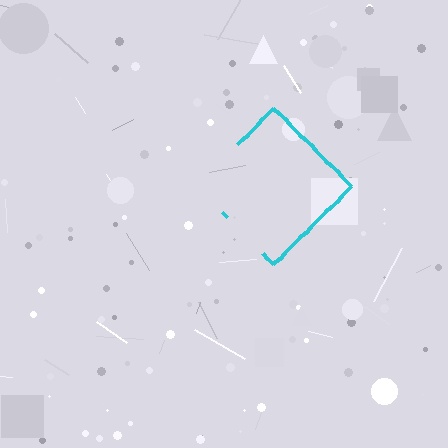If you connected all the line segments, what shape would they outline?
They would outline a diamond.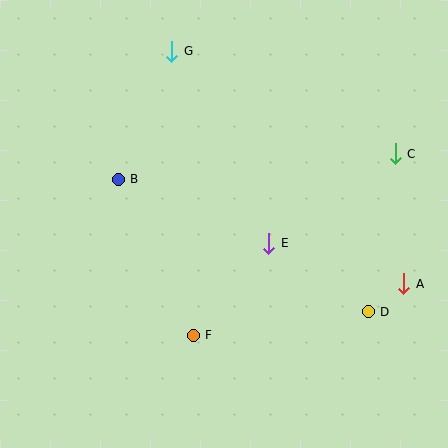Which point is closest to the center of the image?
Point E at (269, 243) is closest to the center.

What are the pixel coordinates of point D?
Point D is at (368, 312).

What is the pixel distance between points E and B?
The distance between E and B is 163 pixels.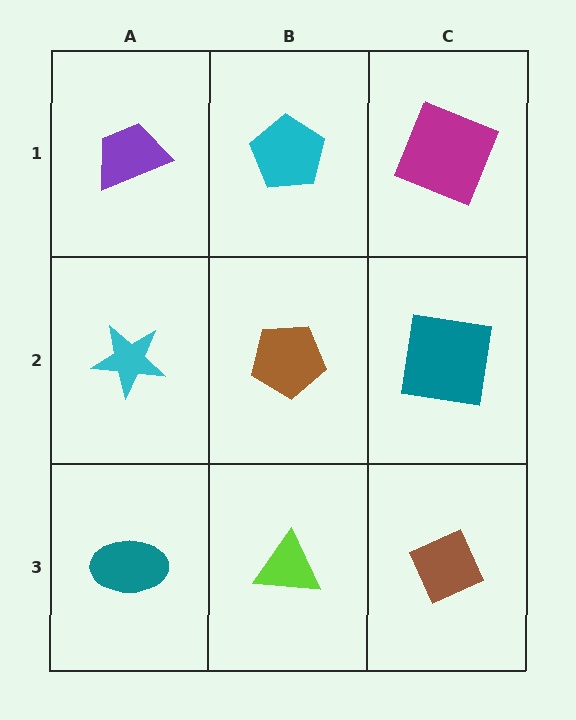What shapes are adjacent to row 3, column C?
A teal square (row 2, column C), a lime triangle (row 3, column B).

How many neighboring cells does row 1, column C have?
2.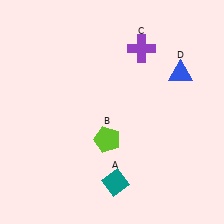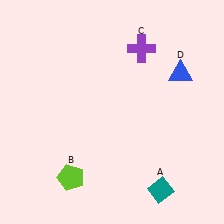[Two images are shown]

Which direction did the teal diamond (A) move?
The teal diamond (A) moved right.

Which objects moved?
The objects that moved are: the teal diamond (A), the lime pentagon (B).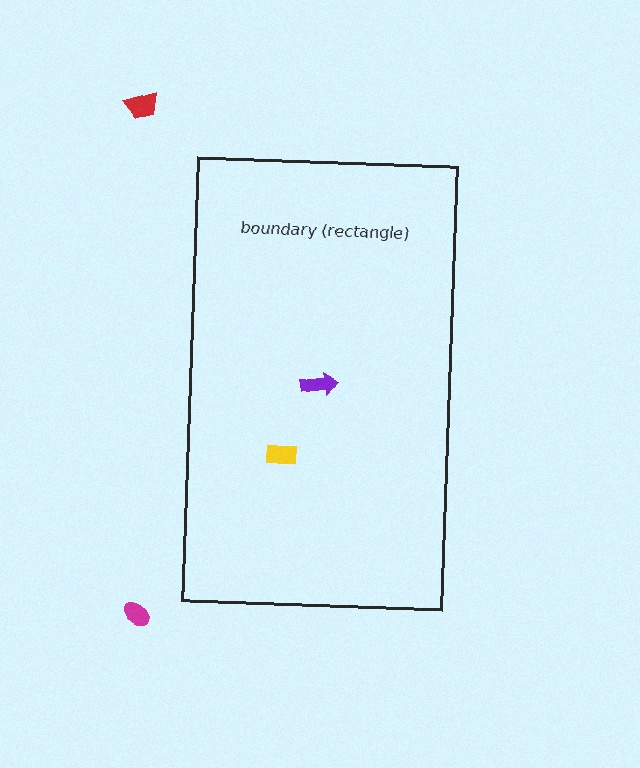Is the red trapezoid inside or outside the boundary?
Outside.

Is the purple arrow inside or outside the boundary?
Inside.